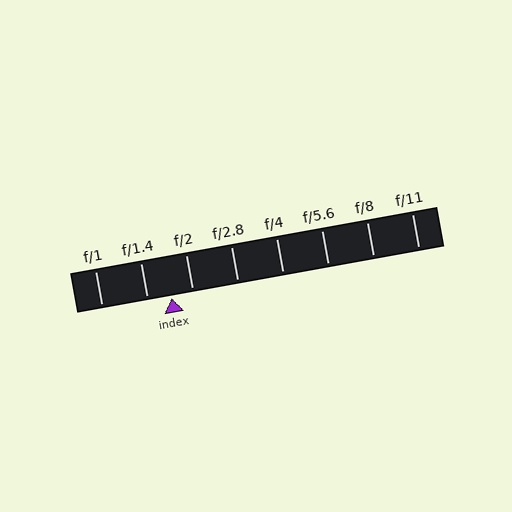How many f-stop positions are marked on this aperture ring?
There are 8 f-stop positions marked.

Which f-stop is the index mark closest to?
The index mark is closest to f/2.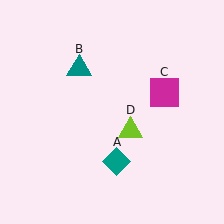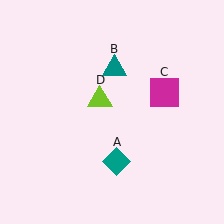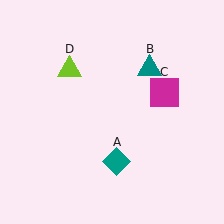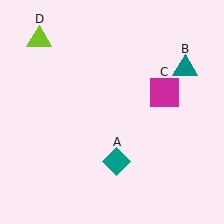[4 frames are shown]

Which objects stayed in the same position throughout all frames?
Teal diamond (object A) and magenta square (object C) remained stationary.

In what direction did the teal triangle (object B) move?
The teal triangle (object B) moved right.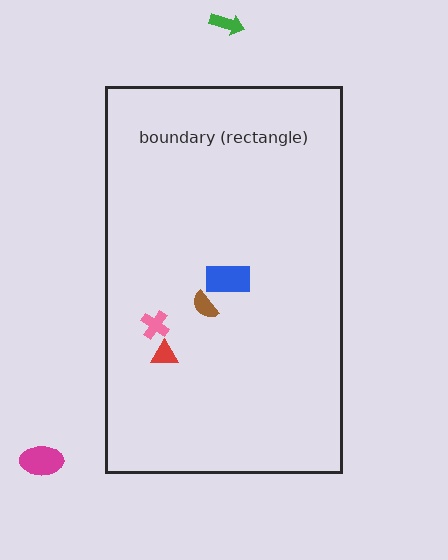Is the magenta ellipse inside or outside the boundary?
Outside.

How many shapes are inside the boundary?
4 inside, 2 outside.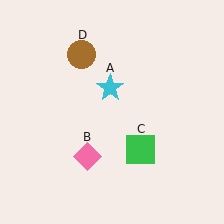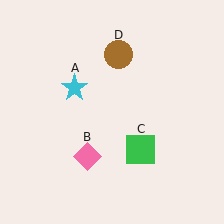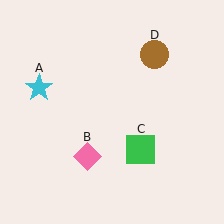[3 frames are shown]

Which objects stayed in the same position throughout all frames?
Pink diamond (object B) and green square (object C) remained stationary.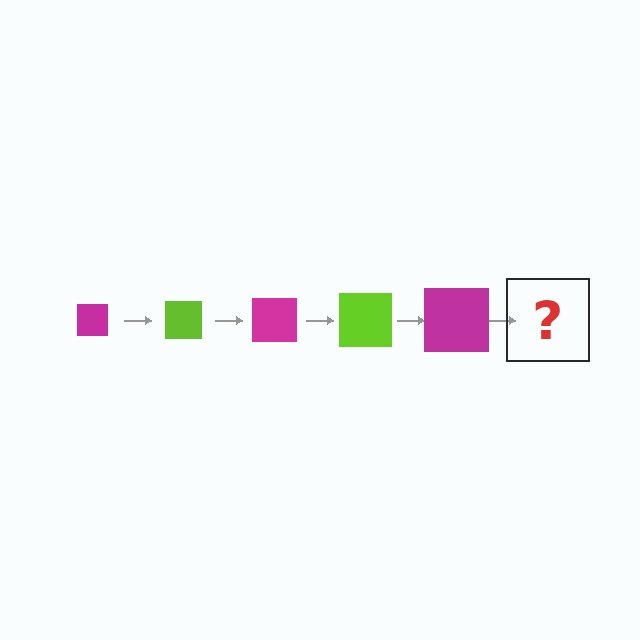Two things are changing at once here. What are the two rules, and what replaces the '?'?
The two rules are that the square grows larger each step and the color cycles through magenta and lime. The '?' should be a lime square, larger than the previous one.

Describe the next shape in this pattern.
It should be a lime square, larger than the previous one.